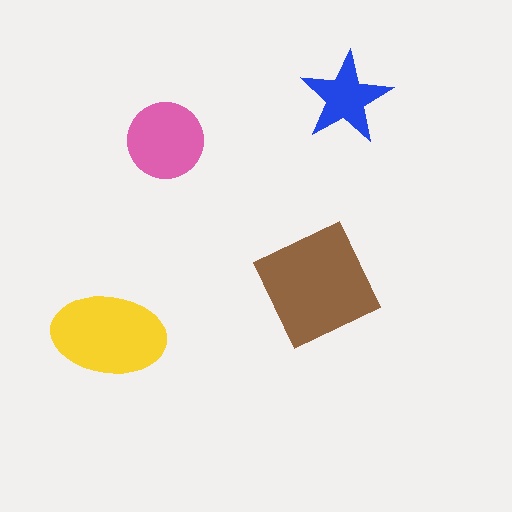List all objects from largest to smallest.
The brown square, the yellow ellipse, the pink circle, the blue star.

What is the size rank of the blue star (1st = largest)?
4th.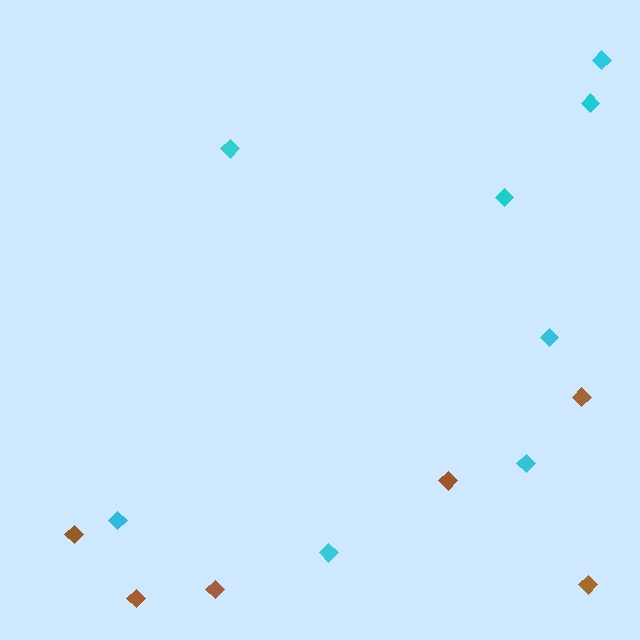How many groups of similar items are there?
There are 2 groups: one group of brown diamonds (6) and one group of cyan diamonds (8).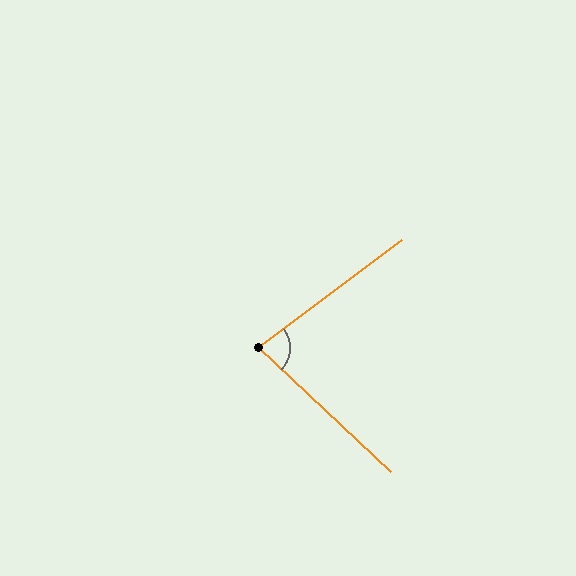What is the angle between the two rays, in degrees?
Approximately 80 degrees.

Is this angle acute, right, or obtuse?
It is acute.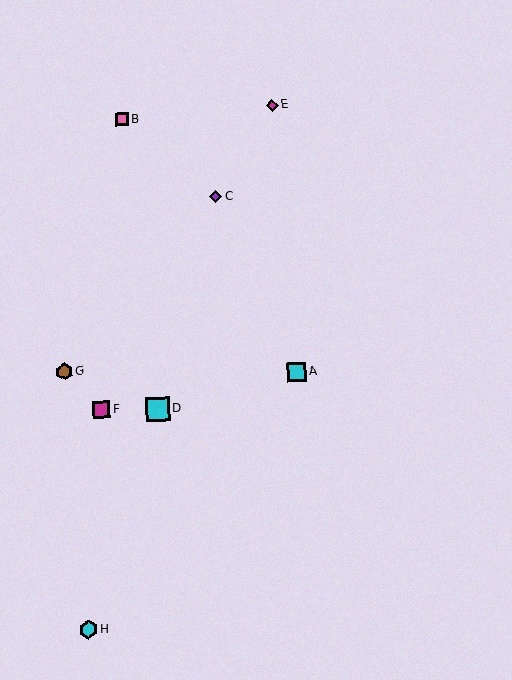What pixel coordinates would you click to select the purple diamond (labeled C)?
Click at (215, 197) to select the purple diamond C.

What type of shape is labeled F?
Shape F is a magenta square.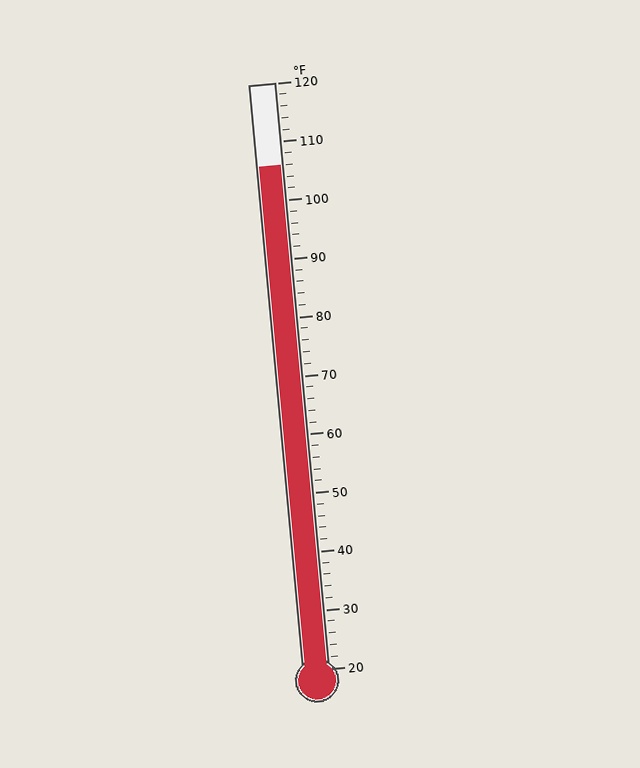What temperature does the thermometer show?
The thermometer shows approximately 106°F.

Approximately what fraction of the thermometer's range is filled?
The thermometer is filled to approximately 85% of its range.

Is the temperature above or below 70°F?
The temperature is above 70°F.